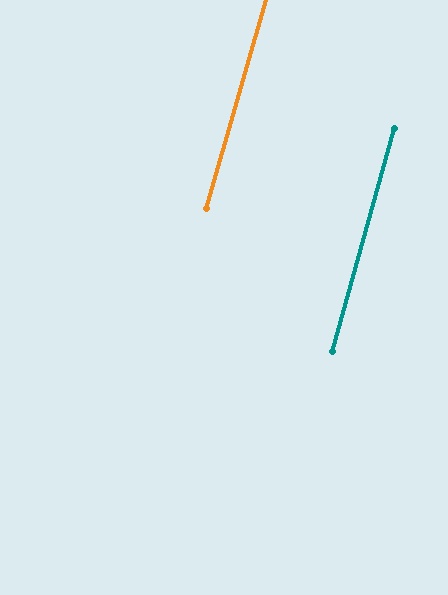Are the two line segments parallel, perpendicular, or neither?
Parallel — their directions differ by only 0.4°.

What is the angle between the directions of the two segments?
Approximately 0 degrees.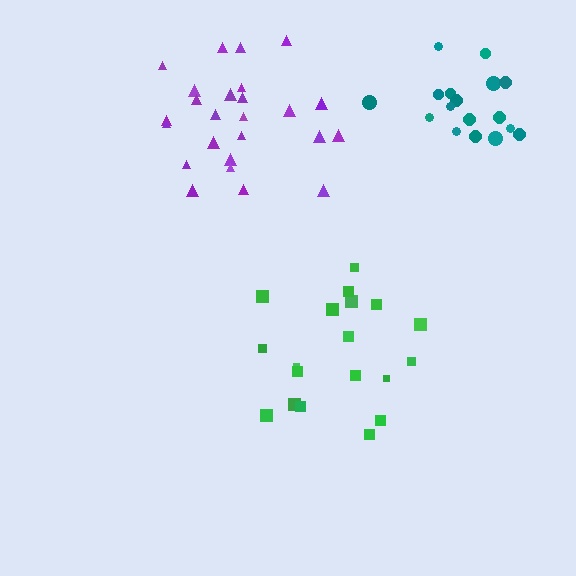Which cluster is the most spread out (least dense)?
Purple.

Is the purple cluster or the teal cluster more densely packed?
Teal.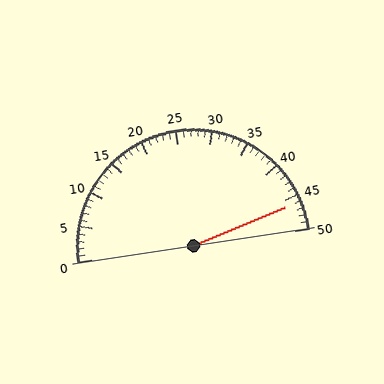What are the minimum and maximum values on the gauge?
The gauge ranges from 0 to 50.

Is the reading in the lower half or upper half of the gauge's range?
The reading is in the upper half of the range (0 to 50).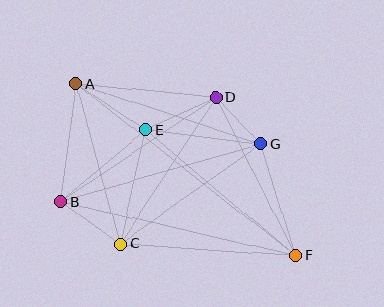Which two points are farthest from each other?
Points A and F are farthest from each other.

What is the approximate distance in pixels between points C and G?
The distance between C and G is approximately 172 pixels.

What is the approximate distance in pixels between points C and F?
The distance between C and F is approximately 175 pixels.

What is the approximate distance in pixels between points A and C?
The distance between A and C is approximately 166 pixels.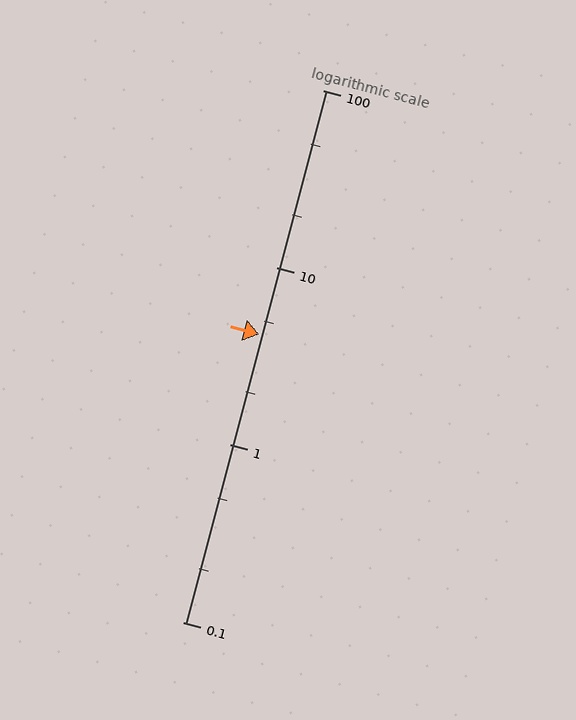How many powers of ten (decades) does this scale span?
The scale spans 3 decades, from 0.1 to 100.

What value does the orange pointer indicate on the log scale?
The pointer indicates approximately 4.2.